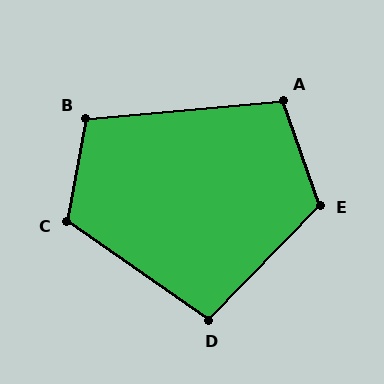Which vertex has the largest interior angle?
E, at approximately 116 degrees.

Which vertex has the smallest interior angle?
D, at approximately 100 degrees.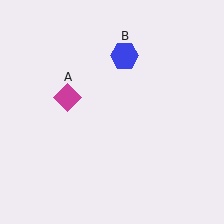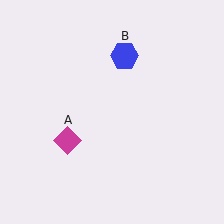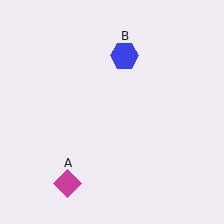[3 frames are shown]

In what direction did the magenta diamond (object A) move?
The magenta diamond (object A) moved down.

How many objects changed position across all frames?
1 object changed position: magenta diamond (object A).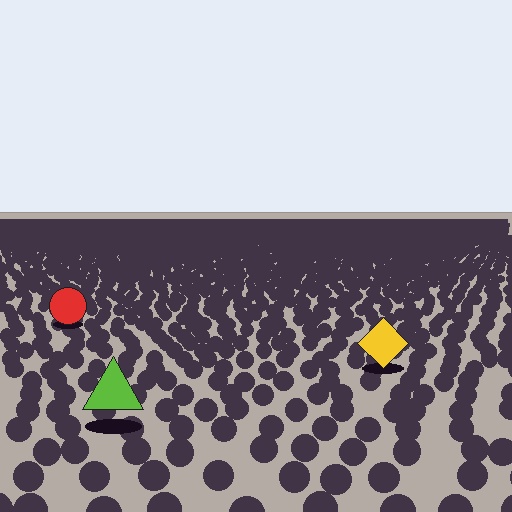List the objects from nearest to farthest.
From nearest to farthest: the lime triangle, the yellow diamond, the red circle.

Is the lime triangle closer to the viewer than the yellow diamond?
Yes. The lime triangle is closer — you can tell from the texture gradient: the ground texture is coarser near it.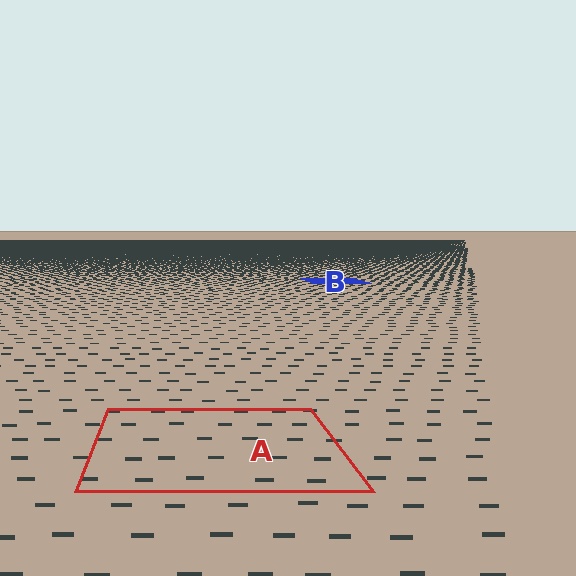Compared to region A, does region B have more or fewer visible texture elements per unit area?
Region B has more texture elements per unit area — they are packed more densely because it is farther away.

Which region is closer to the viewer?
Region A is closer. The texture elements there are larger and more spread out.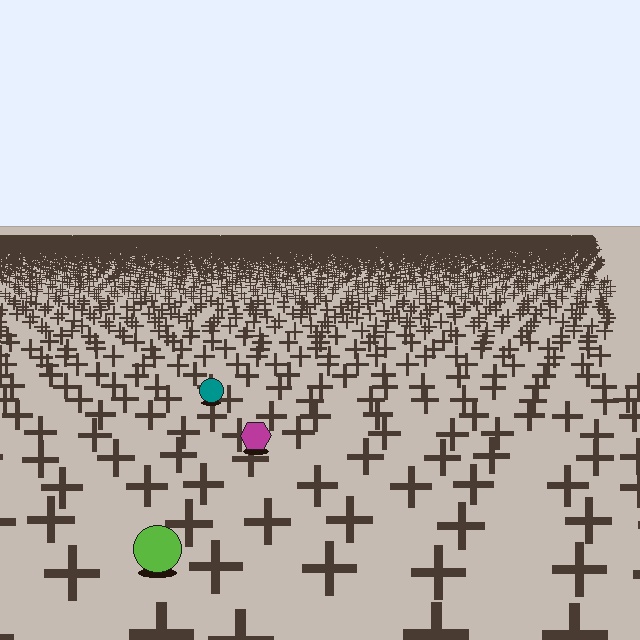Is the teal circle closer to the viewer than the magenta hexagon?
No. The magenta hexagon is closer — you can tell from the texture gradient: the ground texture is coarser near it.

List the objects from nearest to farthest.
From nearest to farthest: the lime circle, the magenta hexagon, the teal circle.